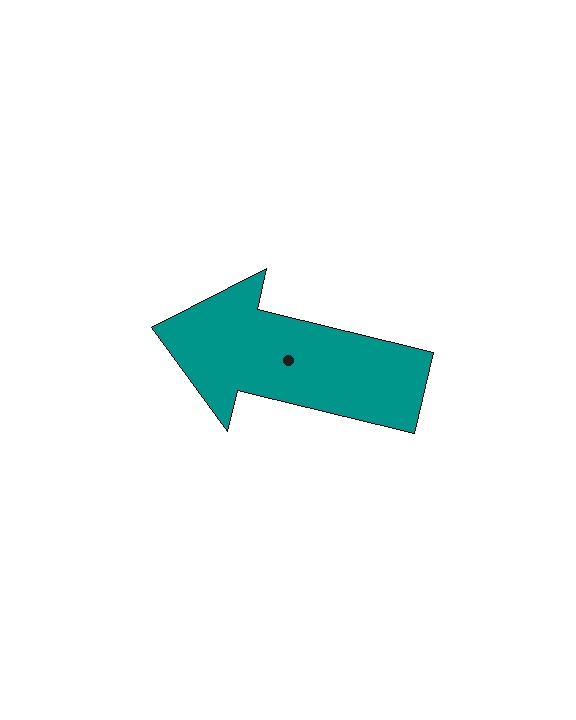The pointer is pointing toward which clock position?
Roughly 9 o'clock.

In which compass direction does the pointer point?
West.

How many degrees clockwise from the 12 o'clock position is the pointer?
Approximately 284 degrees.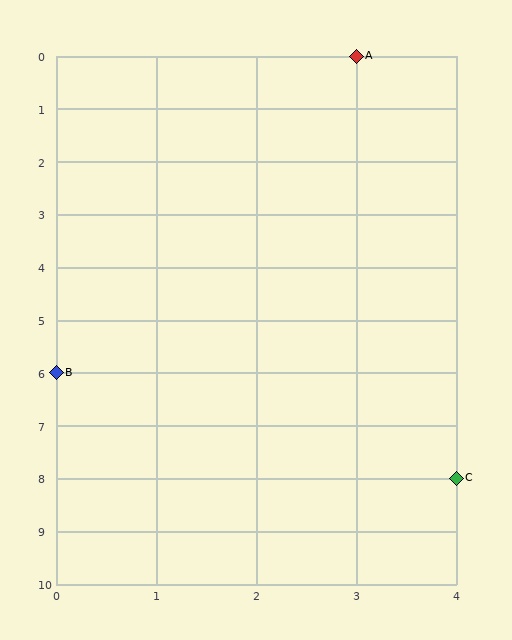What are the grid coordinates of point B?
Point B is at grid coordinates (0, 6).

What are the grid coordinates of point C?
Point C is at grid coordinates (4, 8).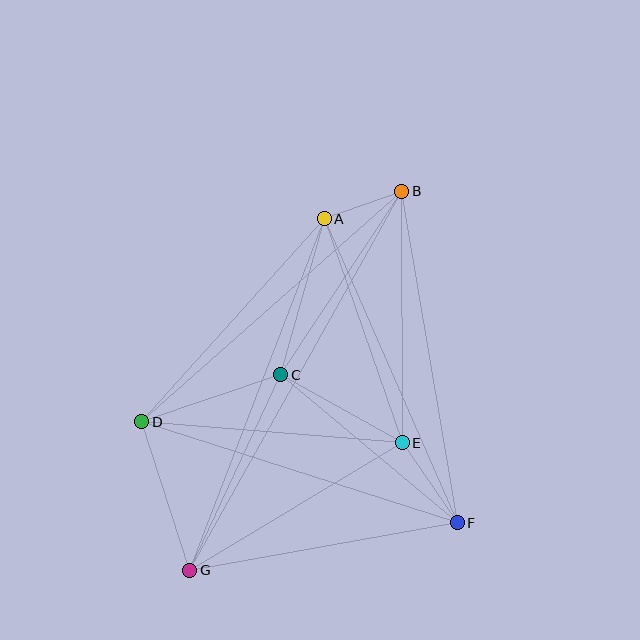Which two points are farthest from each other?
Points B and G are farthest from each other.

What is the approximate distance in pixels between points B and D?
The distance between B and D is approximately 347 pixels.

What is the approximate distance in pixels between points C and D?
The distance between C and D is approximately 146 pixels.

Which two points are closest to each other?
Points A and B are closest to each other.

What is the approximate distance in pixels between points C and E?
The distance between C and E is approximately 139 pixels.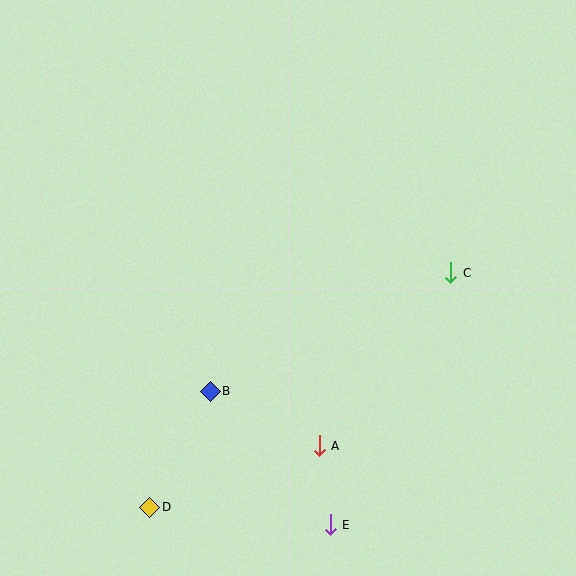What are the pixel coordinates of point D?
Point D is at (150, 507).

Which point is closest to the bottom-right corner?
Point E is closest to the bottom-right corner.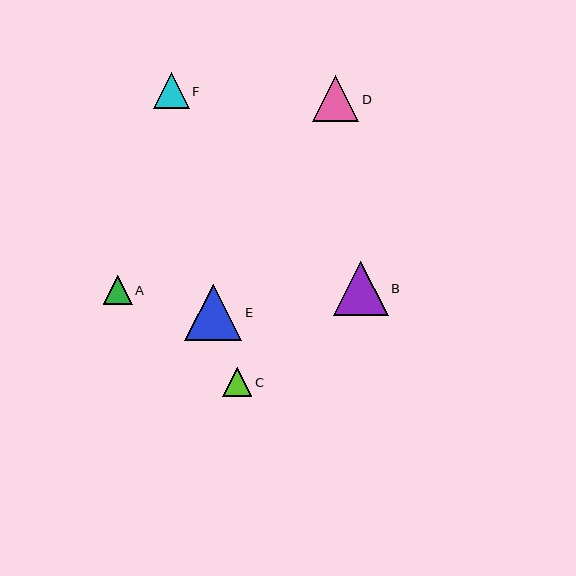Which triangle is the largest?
Triangle E is the largest with a size of approximately 57 pixels.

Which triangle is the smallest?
Triangle A is the smallest with a size of approximately 29 pixels.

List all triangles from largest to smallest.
From largest to smallest: E, B, D, F, C, A.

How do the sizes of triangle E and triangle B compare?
Triangle E and triangle B are approximately the same size.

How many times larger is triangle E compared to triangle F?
Triangle E is approximately 1.6 times the size of triangle F.